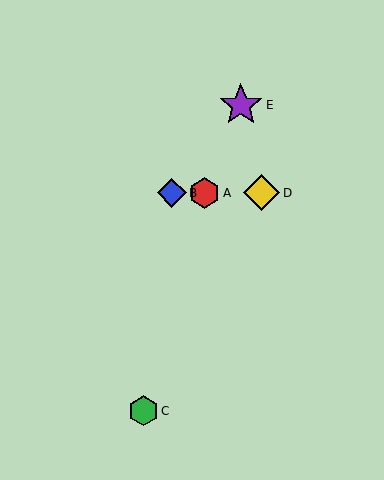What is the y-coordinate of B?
Object B is at y≈193.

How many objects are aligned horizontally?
3 objects (A, B, D) are aligned horizontally.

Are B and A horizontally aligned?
Yes, both are at y≈193.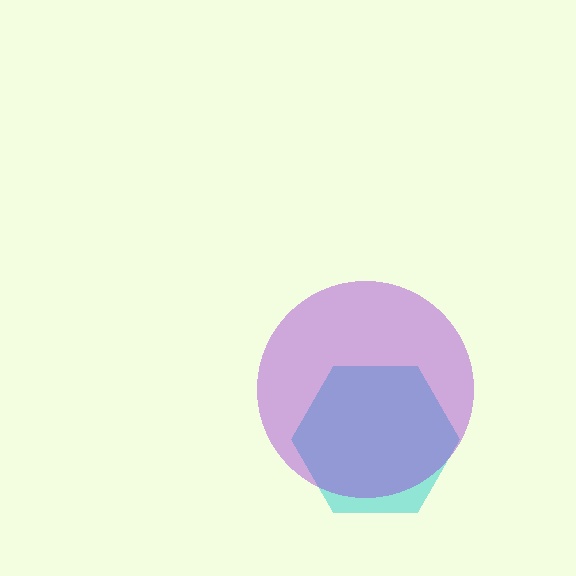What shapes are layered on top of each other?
The layered shapes are: a cyan hexagon, a purple circle.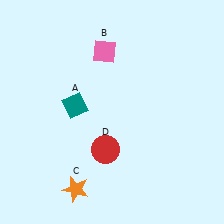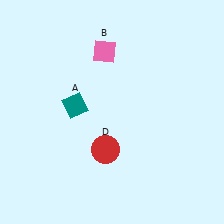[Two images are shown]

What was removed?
The orange star (C) was removed in Image 2.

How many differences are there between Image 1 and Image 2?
There is 1 difference between the two images.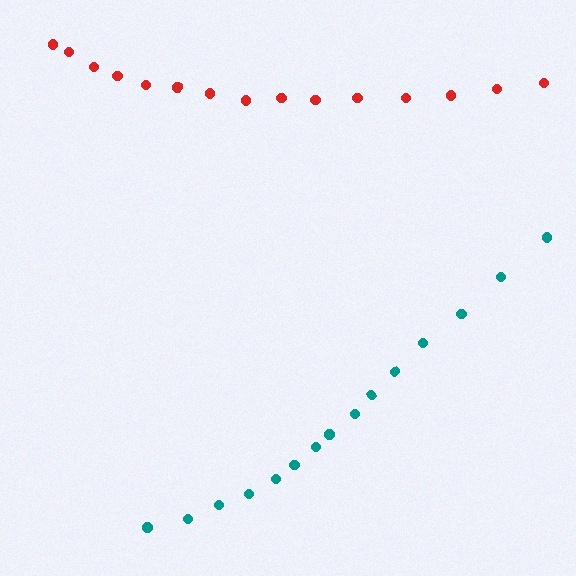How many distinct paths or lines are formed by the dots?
There are 2 distinct paths.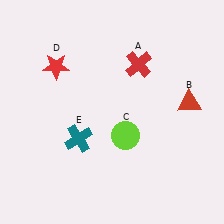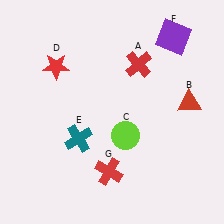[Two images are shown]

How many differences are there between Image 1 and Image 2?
There are 2 differences between the two images.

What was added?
A purple square (F), a red cross (G) were added in Image 2.